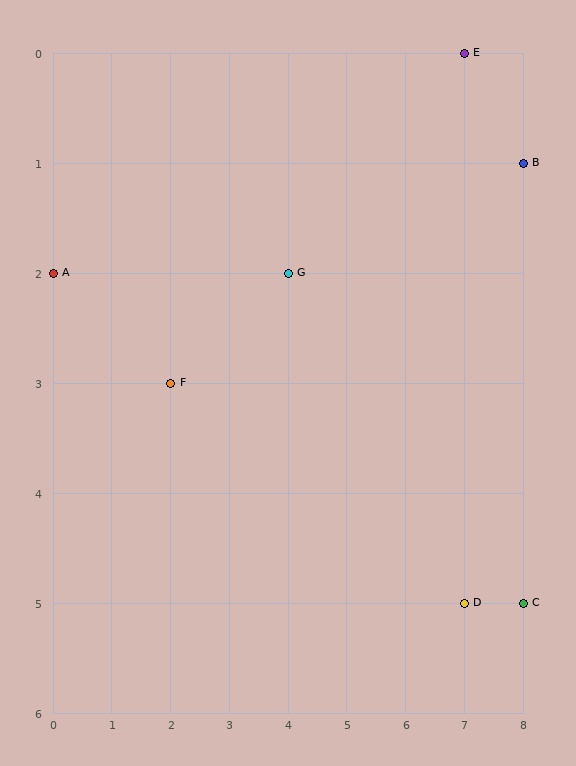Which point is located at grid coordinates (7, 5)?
Point D is at (7, 5).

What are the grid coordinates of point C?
Point C is at grid coordinates (8, 5).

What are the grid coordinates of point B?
Point B is at grid coordinates (8, 1).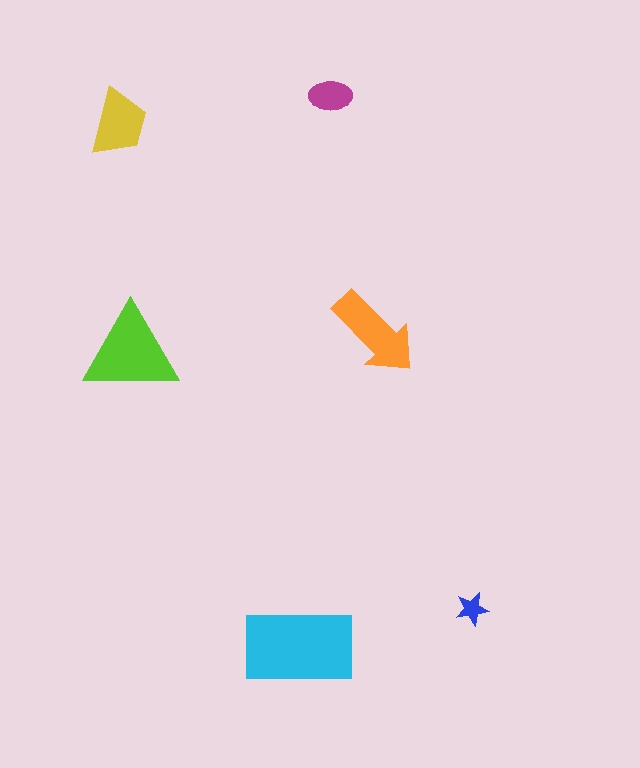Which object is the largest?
The cyan rectangle.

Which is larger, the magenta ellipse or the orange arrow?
The orange arrow.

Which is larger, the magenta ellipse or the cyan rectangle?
The cyan rectangle.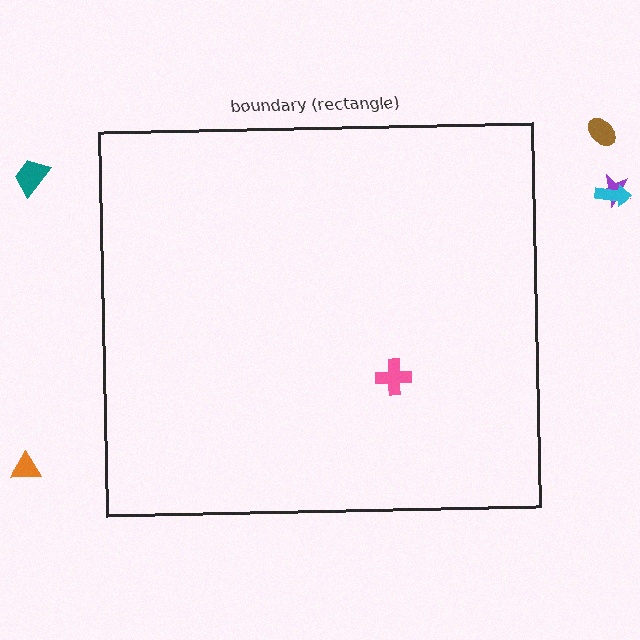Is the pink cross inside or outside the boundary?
Inside.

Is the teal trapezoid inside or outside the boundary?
Outside.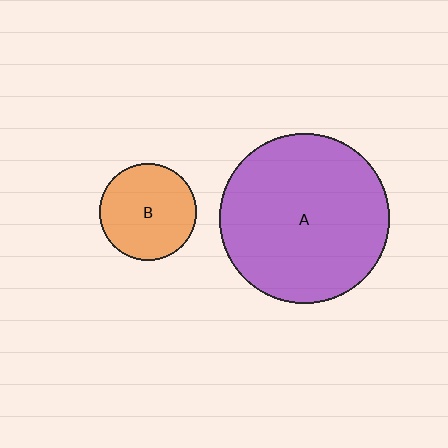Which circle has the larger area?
Circle A (purple).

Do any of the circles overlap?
No, none of the circles overlap.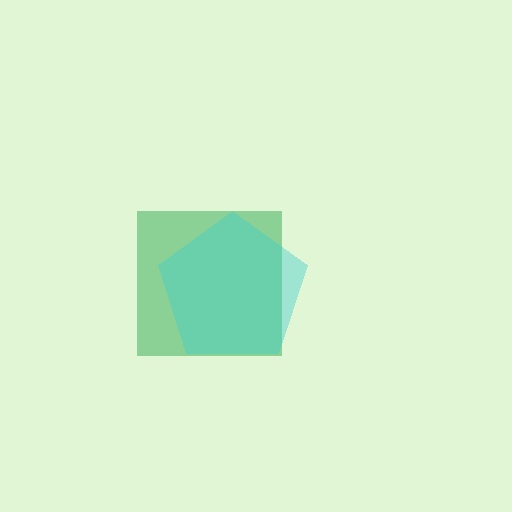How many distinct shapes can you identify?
There are 2 distinct shapes: a green square, a cyan pentagon.